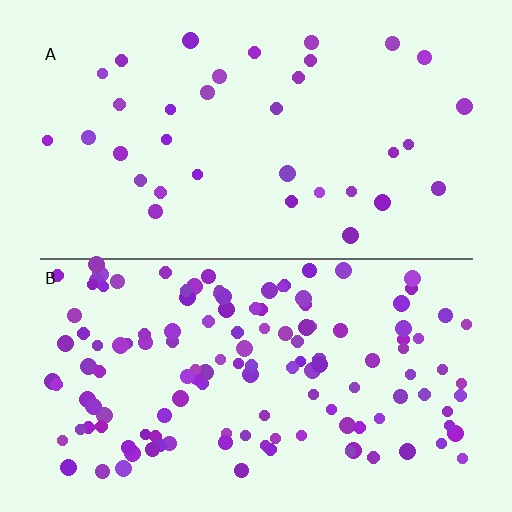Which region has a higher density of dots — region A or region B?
B (the bottom).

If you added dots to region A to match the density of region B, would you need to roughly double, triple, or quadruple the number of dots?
Approximately quadruple.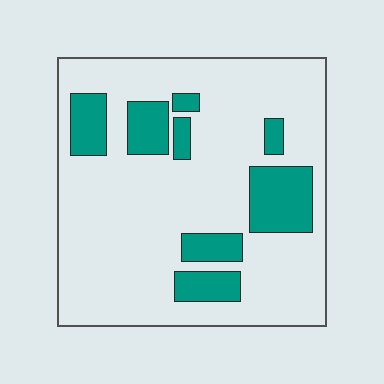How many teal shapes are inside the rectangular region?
8.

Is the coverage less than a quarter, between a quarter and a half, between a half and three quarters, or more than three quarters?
Less than a quarter.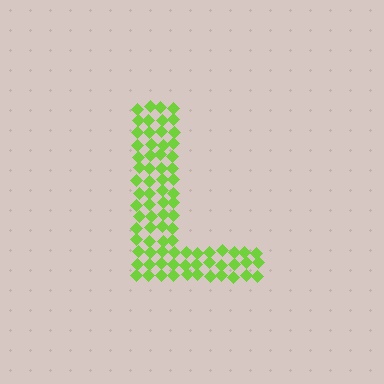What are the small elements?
The small elements are diamonds.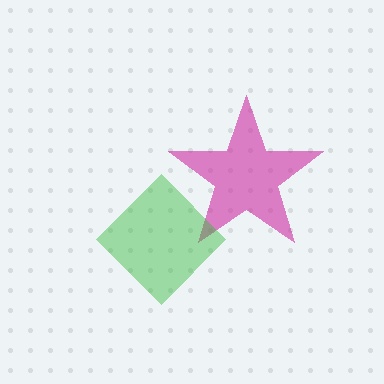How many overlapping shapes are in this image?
There are 2 overlapping shapes in the image.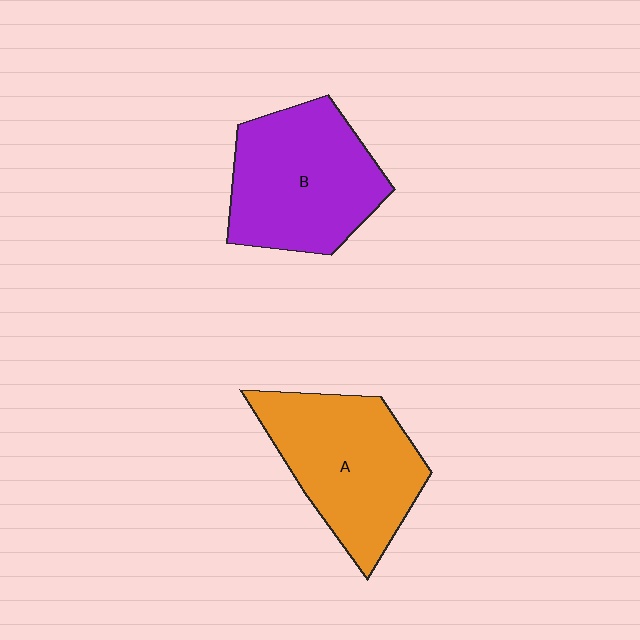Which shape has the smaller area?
Shape A (orange).